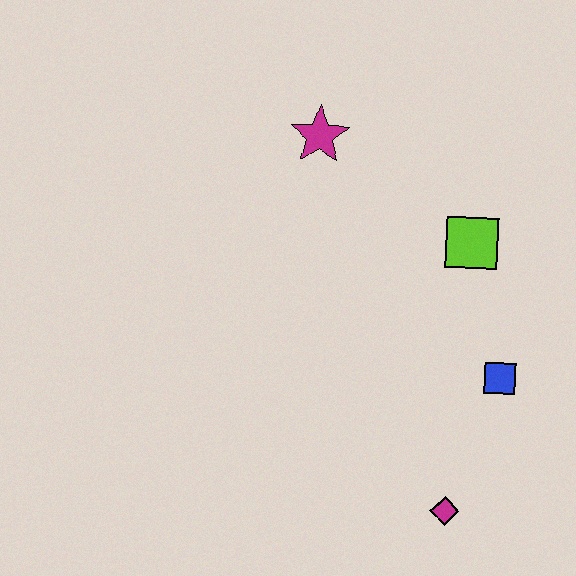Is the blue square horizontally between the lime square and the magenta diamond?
No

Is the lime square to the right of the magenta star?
Yes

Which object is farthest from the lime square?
The magenta diamond is farthest from the lime square.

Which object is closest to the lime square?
The blue square is closest to the lime square.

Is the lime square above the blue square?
Yes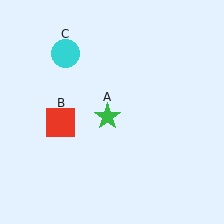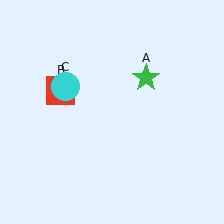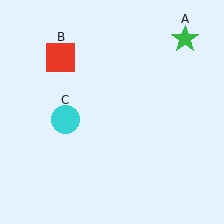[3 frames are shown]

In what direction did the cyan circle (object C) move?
The cyan circle (object C) moved down.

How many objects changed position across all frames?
3 objects changed position: green star (object A), red square (object B), cyan circle (object C).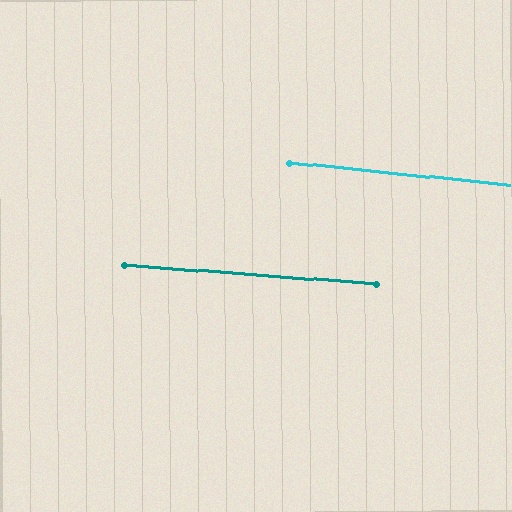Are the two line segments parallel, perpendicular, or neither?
Parallel — their directions differ by only 1.6°.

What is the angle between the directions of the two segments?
Approximately 2 degrees.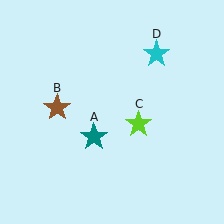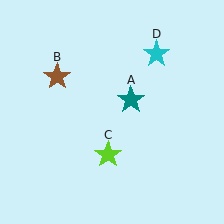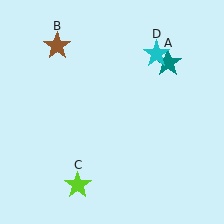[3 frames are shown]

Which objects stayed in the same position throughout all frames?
Cyan star (object D) remained stationary.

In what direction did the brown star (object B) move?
The brown star (object B) moved up.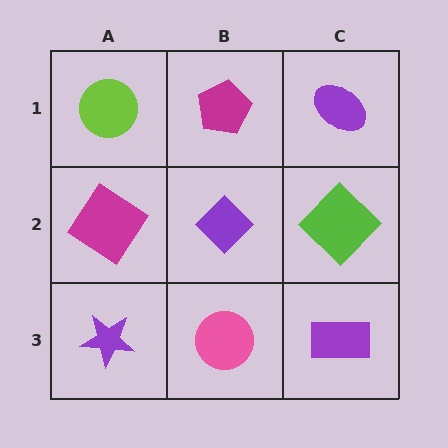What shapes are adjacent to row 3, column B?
A purple diamond (row 2, column B), a purple star (row 3, column A), a purple rectangle (row 3, column C).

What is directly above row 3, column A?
A magenta diamond.